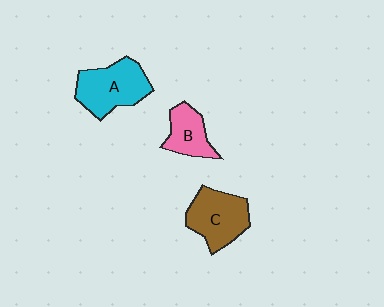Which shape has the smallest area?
Shape B (pink).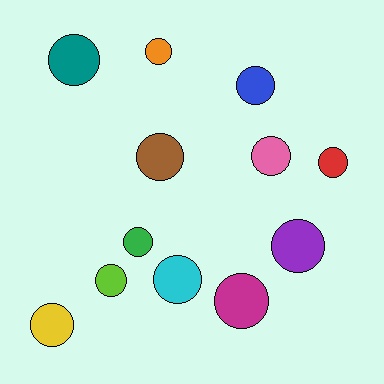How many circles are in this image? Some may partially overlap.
There are 12 circles.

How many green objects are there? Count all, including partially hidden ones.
There is 1 green object.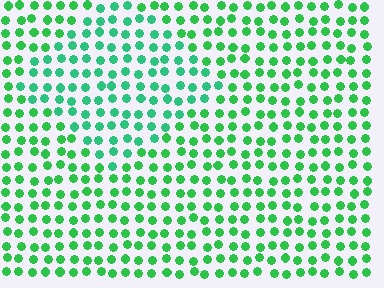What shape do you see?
I see a diamond.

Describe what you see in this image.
The image is filled with small green elements in a uniform arrangement. A diamond-shaped region is visible where the elements are tinted to a slightly different hue, forming a subtle color boundary.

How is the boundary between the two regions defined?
The boundary is defined purely by a slight shift in hue (about 22 degrees). Spacing, size, and orientation are identical on both sides.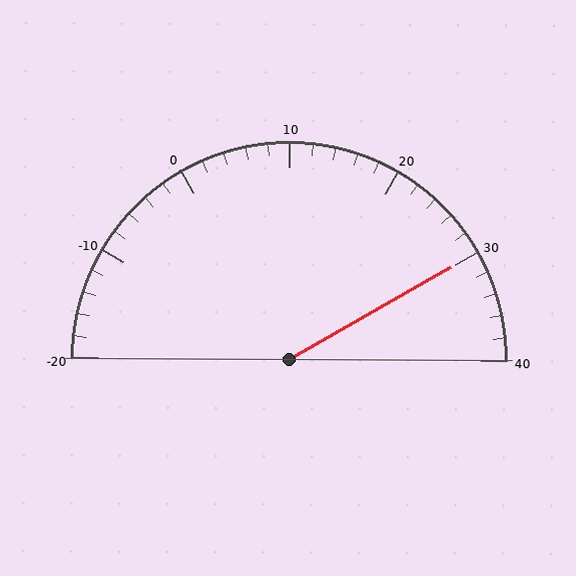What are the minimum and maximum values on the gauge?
The gauge ranges from -20 to 40.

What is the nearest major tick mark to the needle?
The nearest major tick mark is 30.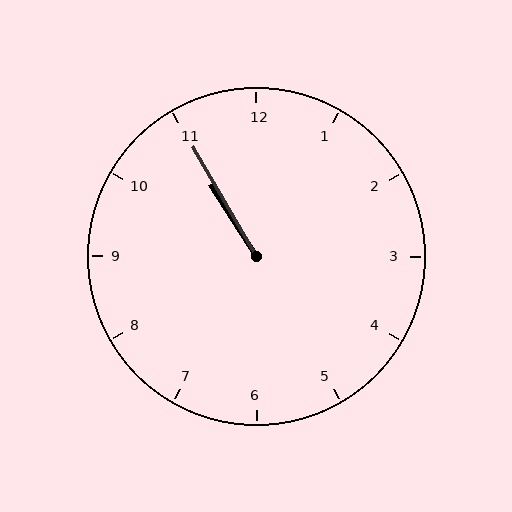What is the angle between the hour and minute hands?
Approximately 2 degrees.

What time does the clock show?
10:55.